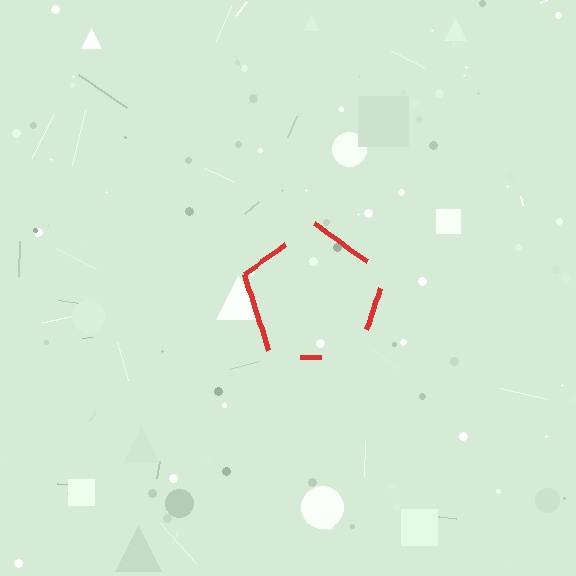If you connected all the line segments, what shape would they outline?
They would outline a pentagon.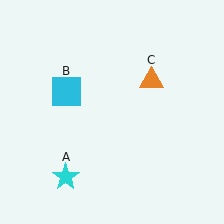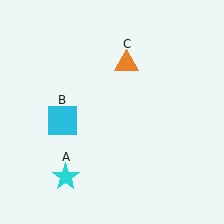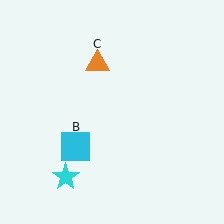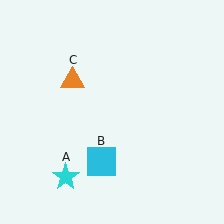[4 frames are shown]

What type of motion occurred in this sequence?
The cyan square (object B), orange triangle (object C) rotated counterclockwise around the center of the scene.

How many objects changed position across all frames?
2 objects changed position: cyan square (object B), orange triangle (object C).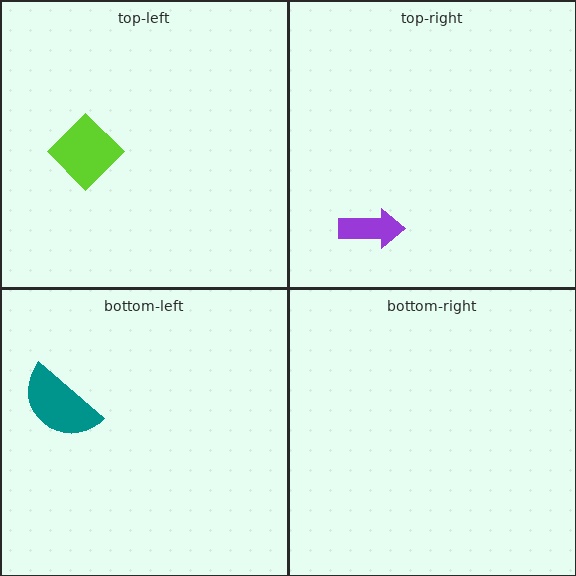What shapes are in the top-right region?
The purple arrow.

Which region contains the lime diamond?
The top-left region.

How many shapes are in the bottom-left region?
1.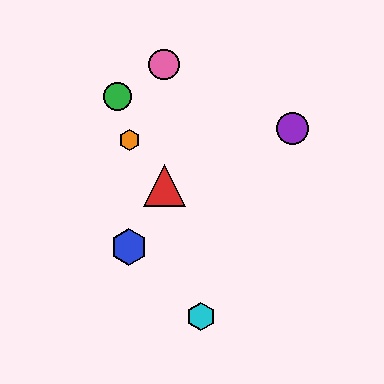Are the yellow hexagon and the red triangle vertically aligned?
Yes, both are at x≈164.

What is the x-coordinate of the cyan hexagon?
The cyan hexagon is at x≈201.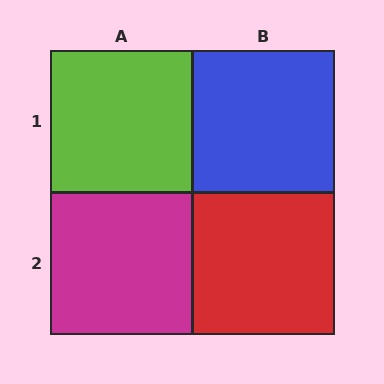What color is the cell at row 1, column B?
Blue.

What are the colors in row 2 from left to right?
Magenta, red.